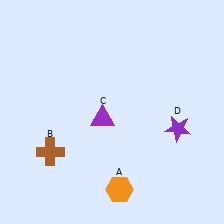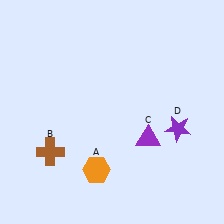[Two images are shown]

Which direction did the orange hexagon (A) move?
The orange hexagon (A) moved left.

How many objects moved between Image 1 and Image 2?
2 objects moved between the two images.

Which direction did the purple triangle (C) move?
The purple triangle (C) moved right.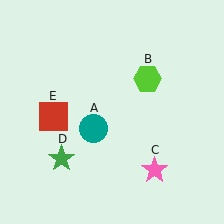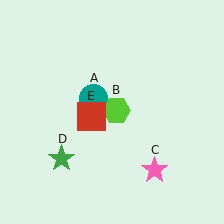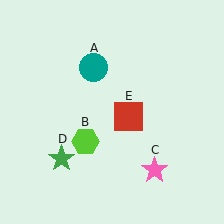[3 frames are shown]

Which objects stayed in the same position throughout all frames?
Pink star (object C) and green star (object D) remained stationary.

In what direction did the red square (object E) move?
The red square (object E) moved right.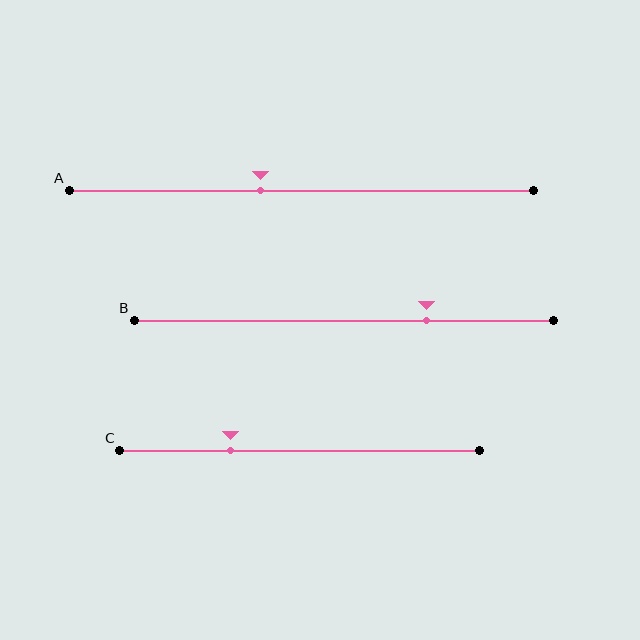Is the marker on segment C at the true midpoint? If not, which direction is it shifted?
No, the marker on segment C is shifted to the left by about 19% of the segment length.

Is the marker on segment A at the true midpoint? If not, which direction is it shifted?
No, the marker on segment A is shifted to the left by about 9% of the segment length.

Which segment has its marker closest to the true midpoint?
Segment A has its marker closest to the true midpoint.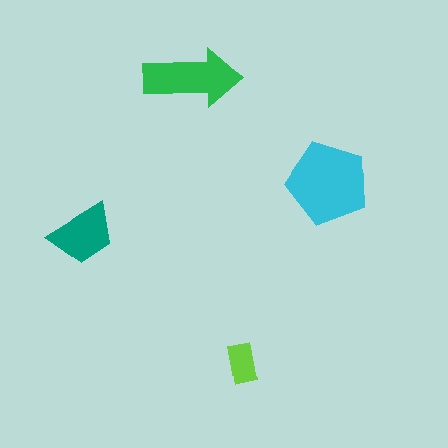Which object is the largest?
The cyan pentagon.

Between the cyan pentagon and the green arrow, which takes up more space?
The cyan pentagon.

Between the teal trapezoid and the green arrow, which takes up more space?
The green arrow.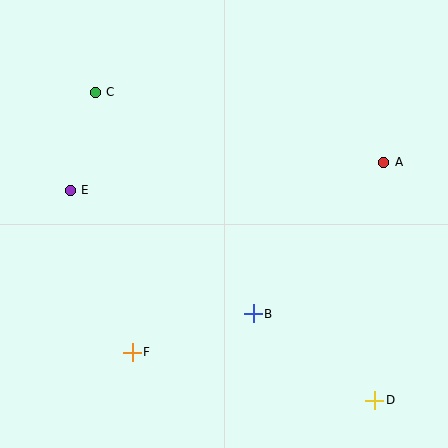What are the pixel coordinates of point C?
Point C is at (95, 92).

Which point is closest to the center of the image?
Point B at (253, 314) is closest to the center.